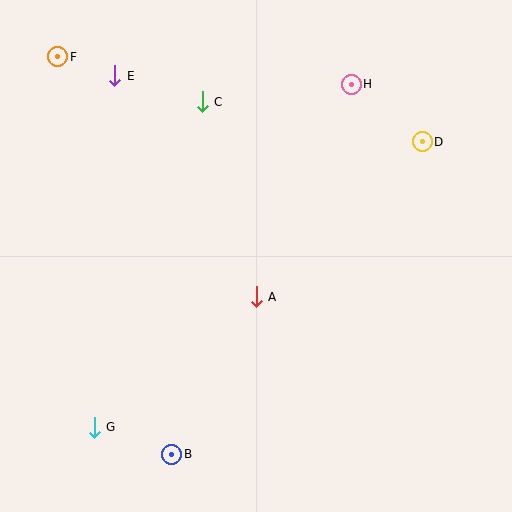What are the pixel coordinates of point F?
Point F is at (58, 57).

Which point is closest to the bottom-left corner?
Point G is closest to the bottom-left corner.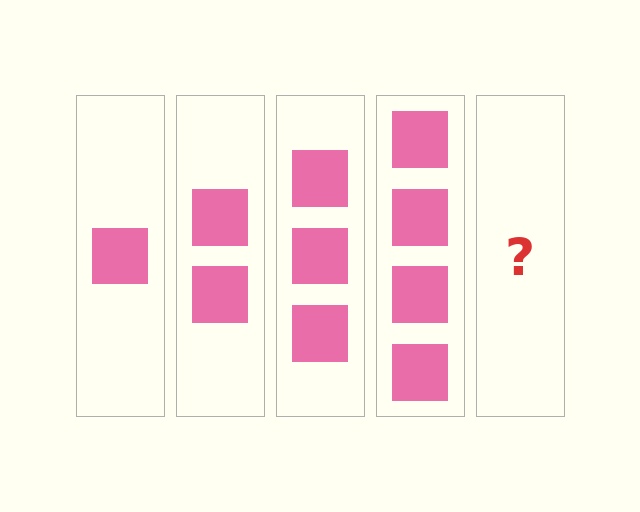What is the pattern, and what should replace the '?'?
The pattern is that each step adds one more square. The '?' should be 5 squares.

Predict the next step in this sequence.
The next step is 5 squares.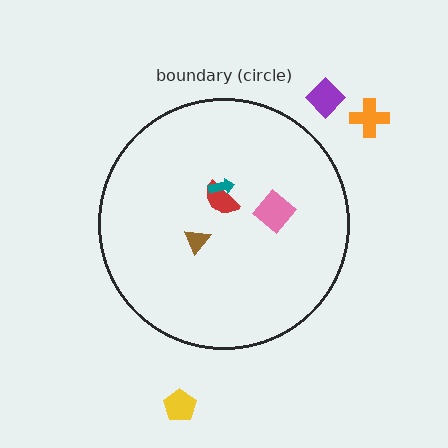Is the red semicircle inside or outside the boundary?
Inside.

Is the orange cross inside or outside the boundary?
Outside.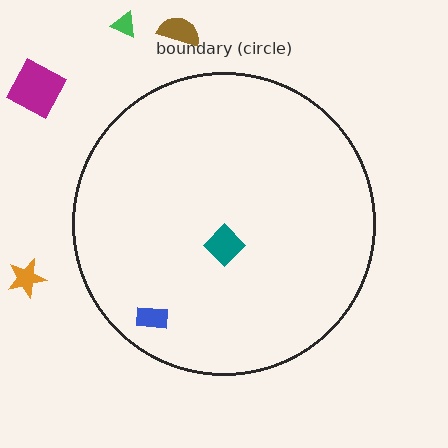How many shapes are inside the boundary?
2 inside, 4 outside.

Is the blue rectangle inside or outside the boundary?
Inside.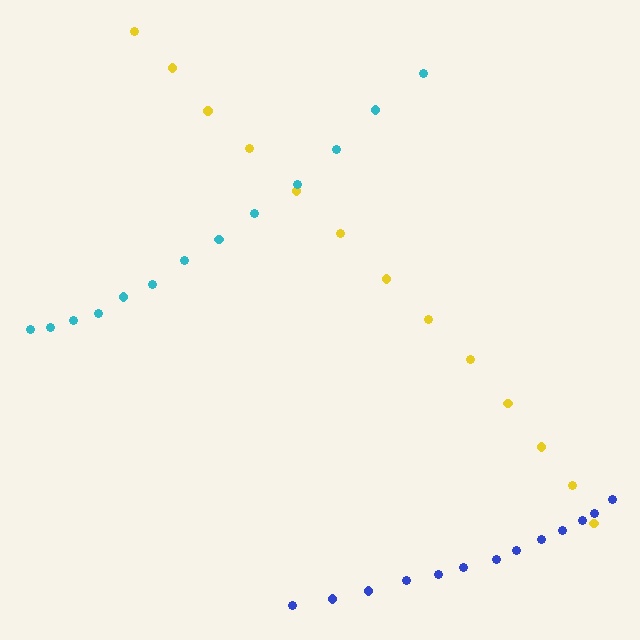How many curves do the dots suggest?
There are 3 distinct paths.